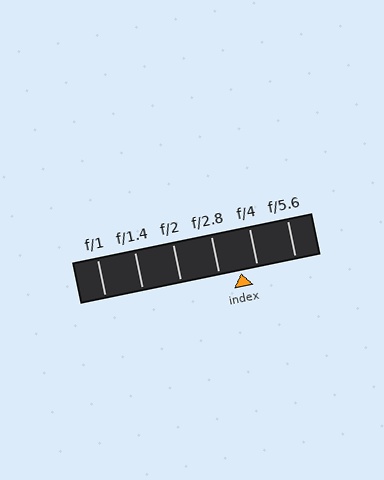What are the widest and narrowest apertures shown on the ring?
The widest aperture shown is f/1 and the narrowest is f/5.6.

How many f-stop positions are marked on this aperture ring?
There are 6 f-stop positions marked.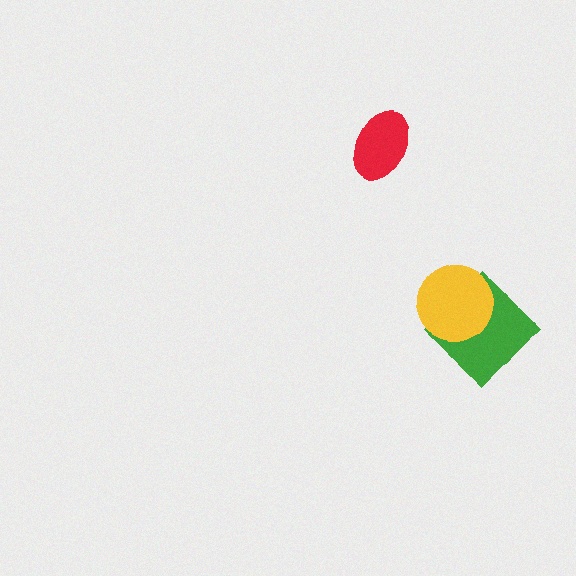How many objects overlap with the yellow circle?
1 object overlaps with the yellow circle.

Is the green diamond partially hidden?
Yes, it is partially covered by another shape.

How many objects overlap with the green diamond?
1 object overlaps with the green diamond.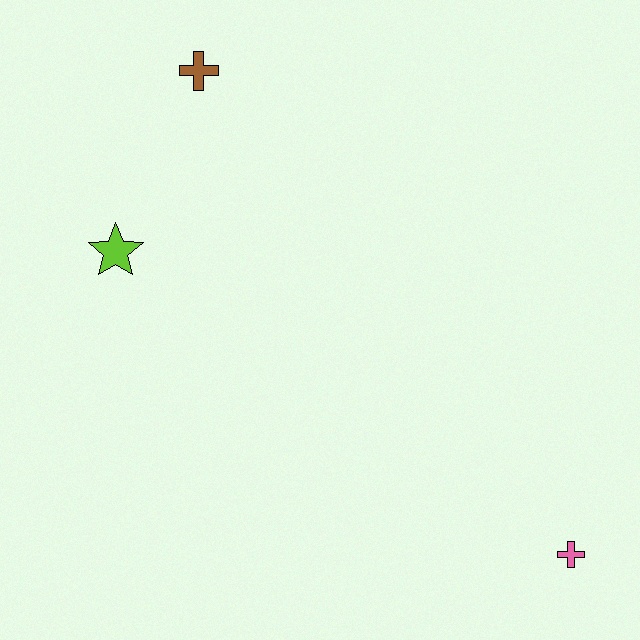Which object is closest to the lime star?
The brown cross is closest to the lime star.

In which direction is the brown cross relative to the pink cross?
The brown cross is above the pink cross.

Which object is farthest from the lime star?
The pink cross is farthest from the lime star.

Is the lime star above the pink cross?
Yes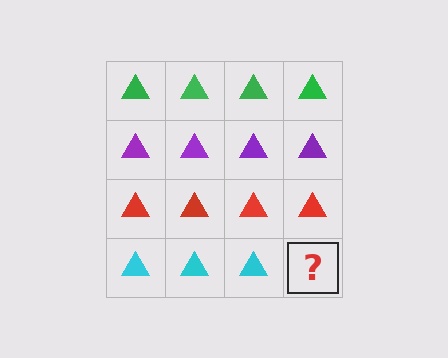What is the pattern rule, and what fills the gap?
The rule is that each row has a consistent color. The gap should be filled with a cyan triangle.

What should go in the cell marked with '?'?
The missing cell should contain a cyan triangle.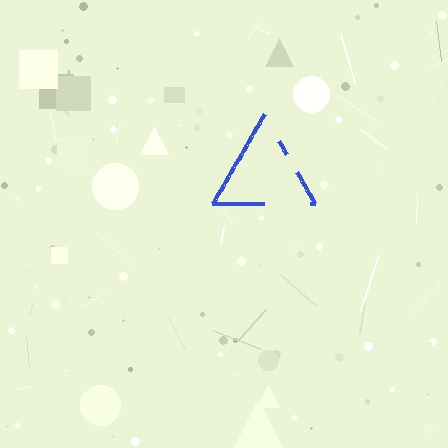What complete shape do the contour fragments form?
The contour fragments form a triangle.